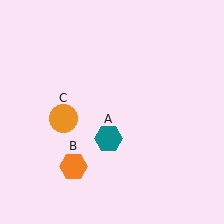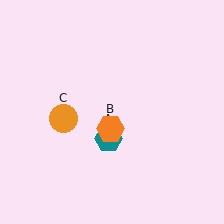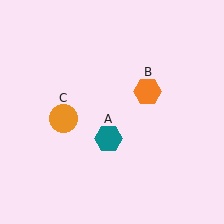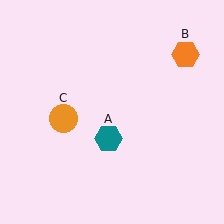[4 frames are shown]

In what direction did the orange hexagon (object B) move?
The orange hexagon (object B) moved up and to the right.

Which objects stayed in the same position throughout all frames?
Teal hexagon (object A) and orange circle (object C) remained stationary.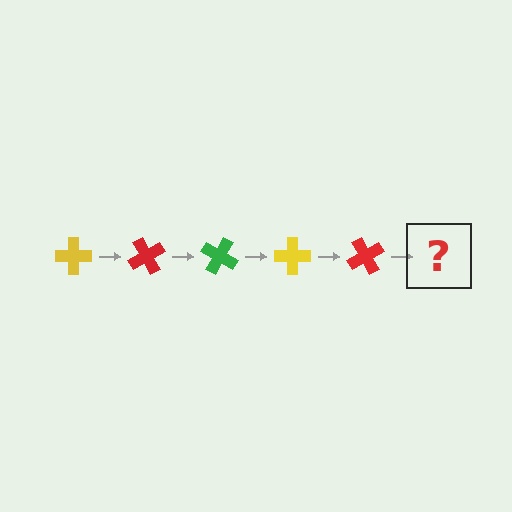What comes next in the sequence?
The next element should be a green cross, rotated 300 degrees from the start.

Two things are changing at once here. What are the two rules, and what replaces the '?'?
The two rules are that it rotates 60 degrees each step and the color cycles through yellow, red, and green. The '?' should be a green cross, rotated 300 degrees from the start.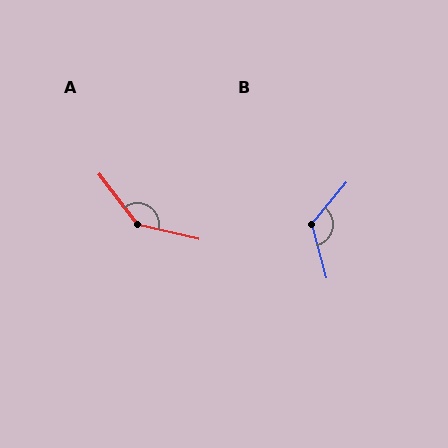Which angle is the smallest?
B, at approximately 125 degrees.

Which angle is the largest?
A, at approximately 140 degrees.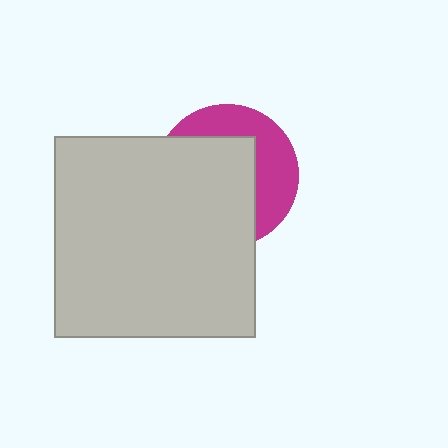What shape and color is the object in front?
The object in front is a light gray square.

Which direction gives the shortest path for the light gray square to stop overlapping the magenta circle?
Moving toward the lower-left gives the shortest separation.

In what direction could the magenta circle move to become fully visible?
The magenta circle could move toward the upper-right. That would shift it out from behind the light gray square entirely.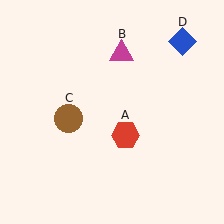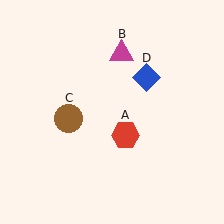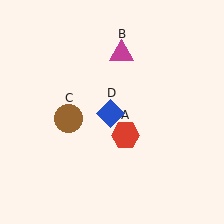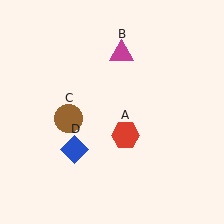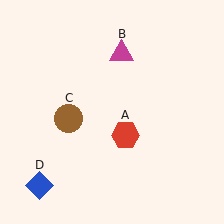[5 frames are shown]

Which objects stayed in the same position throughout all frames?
Red hexagon (object A) and magenta triangle (object B) and brown circle (object C) remained stationary.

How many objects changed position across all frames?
1 object changed position: blue diamond (object D).